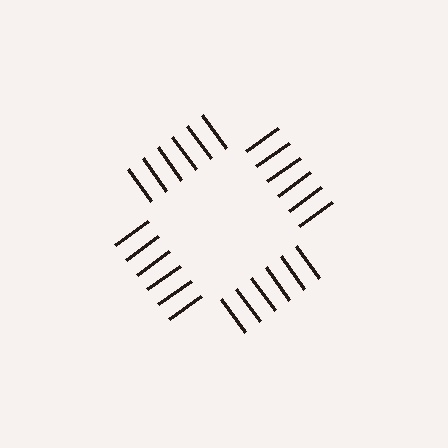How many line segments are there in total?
24 — 6 along each of the 4 edges.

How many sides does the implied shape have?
4 sides — the line-ends trace a square.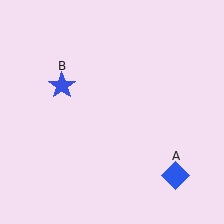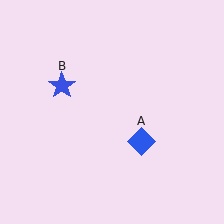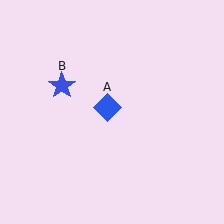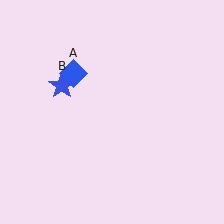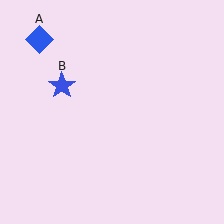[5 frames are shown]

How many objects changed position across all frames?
1 object changed position: blue diamond (object A).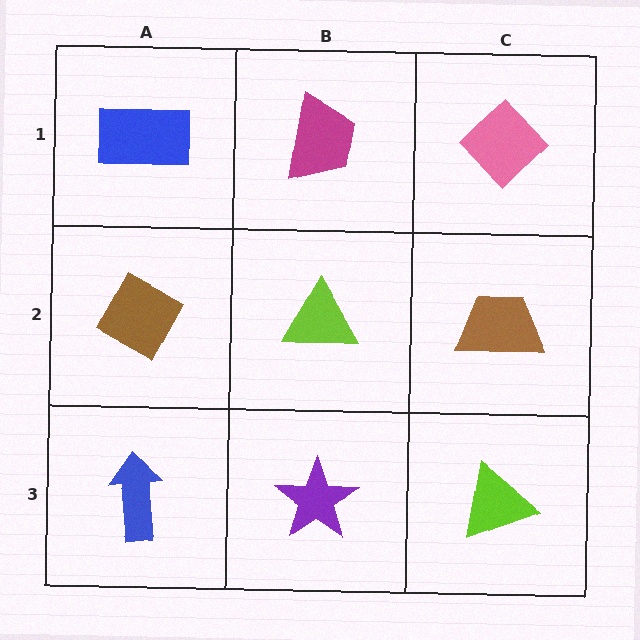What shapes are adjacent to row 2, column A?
A blue rectangle (row 1, column A), a blue arrow (row 3, column A), a lime triangle (row 2, column B).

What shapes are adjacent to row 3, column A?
A brown diamond (row 2, column A), a purple star (row 3, column B).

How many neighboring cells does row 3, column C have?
2.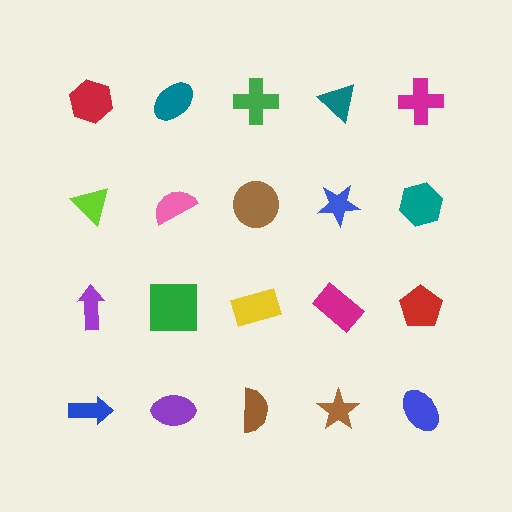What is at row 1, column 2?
A teal ellipse.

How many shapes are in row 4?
5 shapes.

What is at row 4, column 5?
A blue ellipse.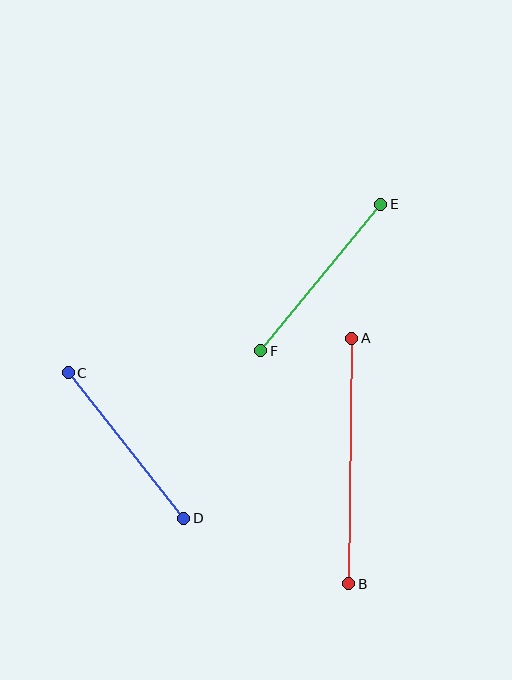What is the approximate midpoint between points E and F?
The midpoint is at approximately (321, 277) pixels.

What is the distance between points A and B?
The distance is approximately 246 pixels.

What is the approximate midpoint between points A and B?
The midpoint is at approximately (350, 461) pixels.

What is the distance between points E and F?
The distance is approximately 189 pixels.